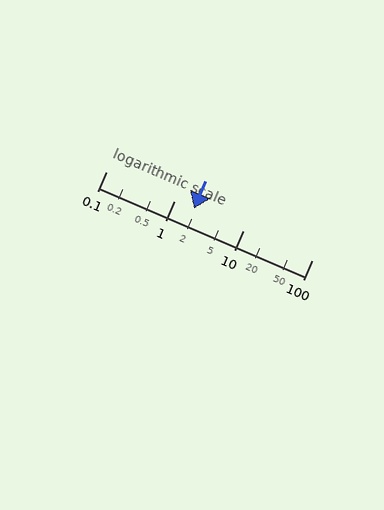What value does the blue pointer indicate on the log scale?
The pointer indicates approximately 1.9.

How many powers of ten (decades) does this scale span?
The scale spans 3 decades, from 0.1 to 100.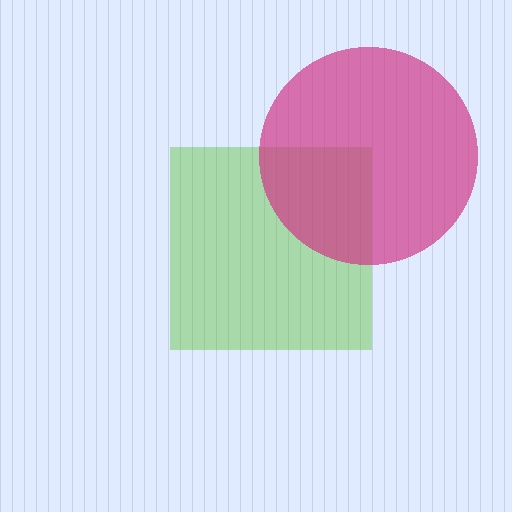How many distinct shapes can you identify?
There are 2 distinct shapes: a lime square, a magenta circle.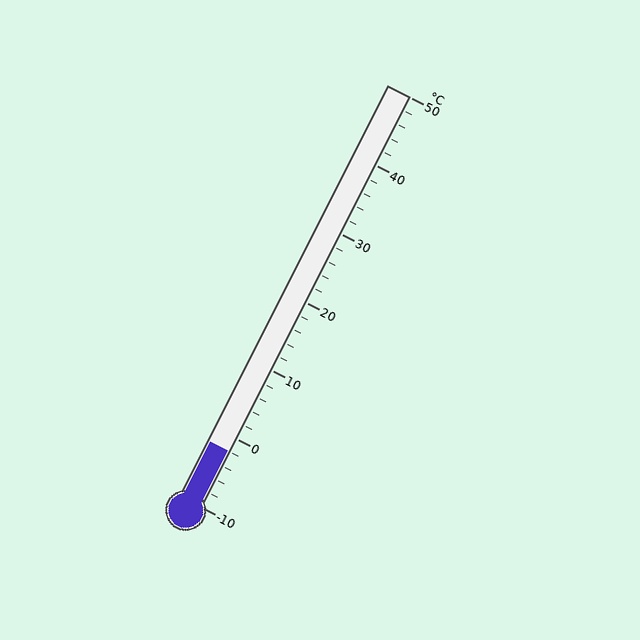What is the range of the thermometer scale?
The thermometer scale ranges from -10°C to 50°C.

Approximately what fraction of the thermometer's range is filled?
The thermometer is filled to approximately 15% of its range.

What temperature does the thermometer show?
The thermometer shows approximately -2°C.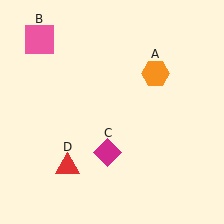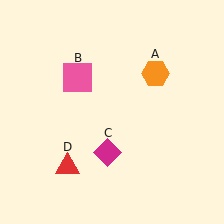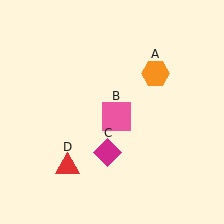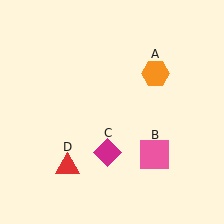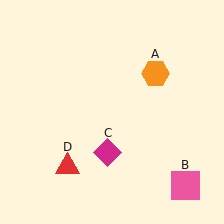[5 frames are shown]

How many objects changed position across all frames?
1 object changed position: pink square (object B).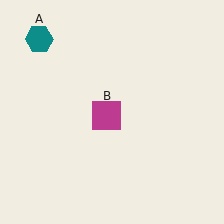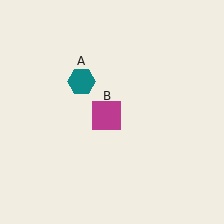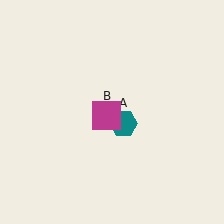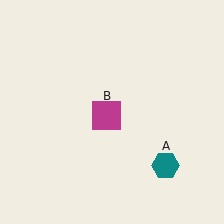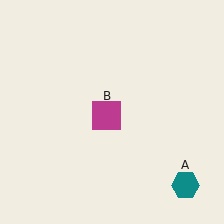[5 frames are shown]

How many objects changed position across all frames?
1 object changed position: teal hexagon (object A).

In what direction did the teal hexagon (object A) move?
The teal hexagon (object A) moved down and to the right.